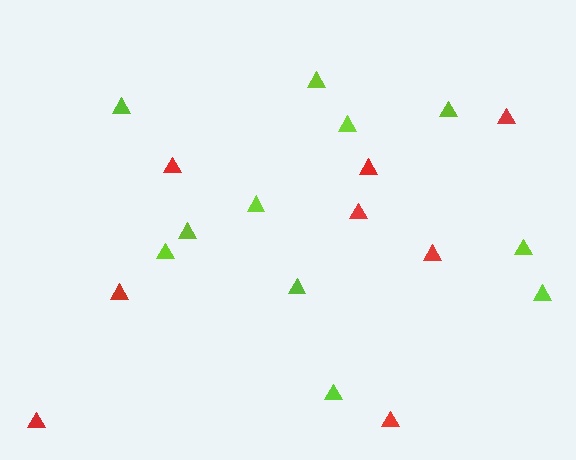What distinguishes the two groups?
There are 2 groups: one group of red triangles (8) and one group of lime triangles (11).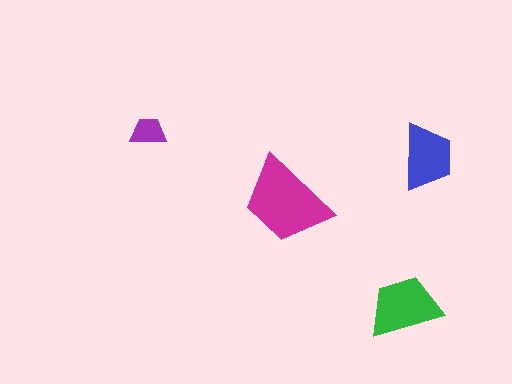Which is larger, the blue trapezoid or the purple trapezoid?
The blue one.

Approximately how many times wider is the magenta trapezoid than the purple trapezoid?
About 2.5 times wider.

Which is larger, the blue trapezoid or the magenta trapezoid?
The magenta one.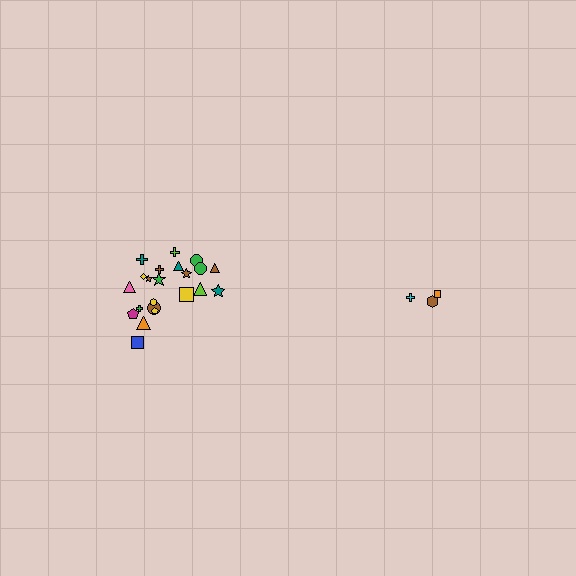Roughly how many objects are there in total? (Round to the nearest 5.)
Roughly 25 objects in total.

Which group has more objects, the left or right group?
The left group.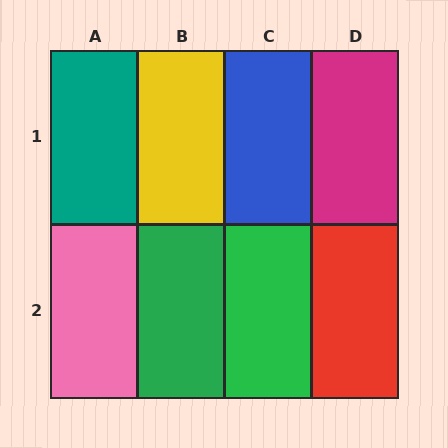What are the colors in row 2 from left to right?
Pink, green, green, red.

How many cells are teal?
1 cell is teal.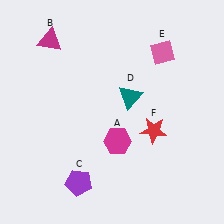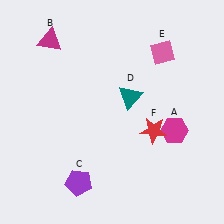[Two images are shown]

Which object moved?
The magenta hexagon (A) moved right.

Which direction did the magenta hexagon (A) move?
The magenta hexagon (A) moved right.